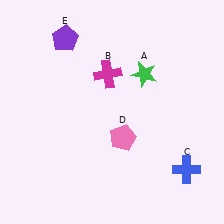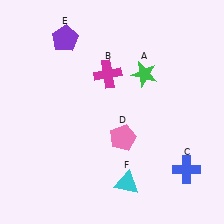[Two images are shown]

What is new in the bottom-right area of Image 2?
A cyan triangle (F) was added in the bottom-right area of Image 2.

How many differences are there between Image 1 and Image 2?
There is 1 difference between the two images.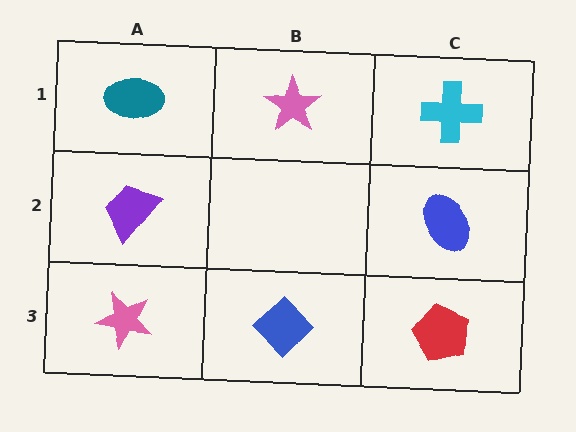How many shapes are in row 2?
2 shapes.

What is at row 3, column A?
A pink star.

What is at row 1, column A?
A teal ellipse.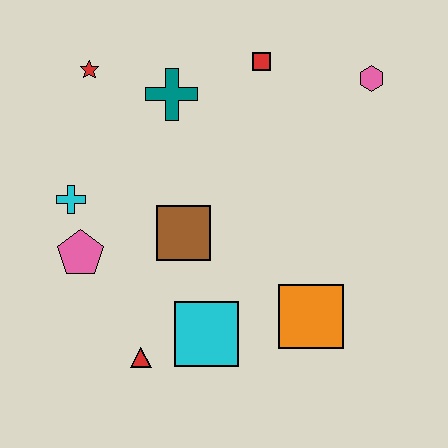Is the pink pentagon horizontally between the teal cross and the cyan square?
No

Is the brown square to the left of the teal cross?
No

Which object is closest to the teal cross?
The red star is closest to the teal cross.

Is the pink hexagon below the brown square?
No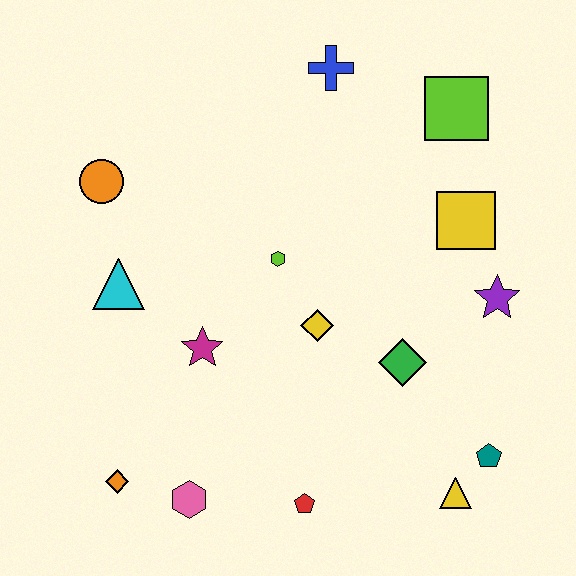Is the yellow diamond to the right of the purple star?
No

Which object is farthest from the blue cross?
The orange diamond is farthest from the blue cross.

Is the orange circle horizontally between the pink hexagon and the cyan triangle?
No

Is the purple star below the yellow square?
Yes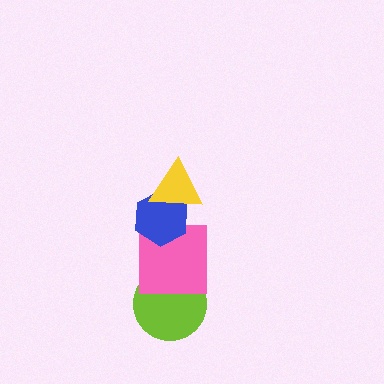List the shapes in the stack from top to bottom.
From top to bottom: the yellow triangle, the blue hexagon, the pink square, the lime circle.